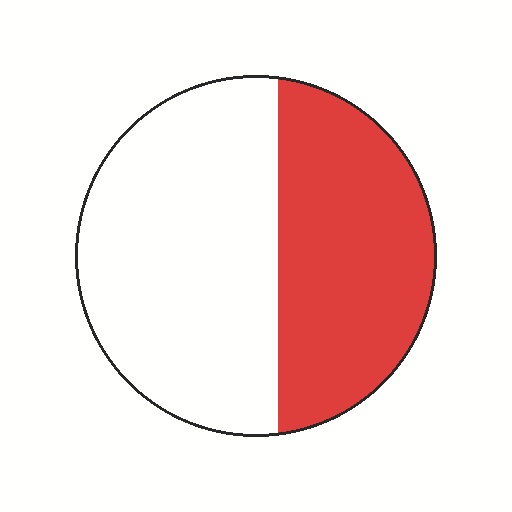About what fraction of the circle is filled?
About two fifths (2/5).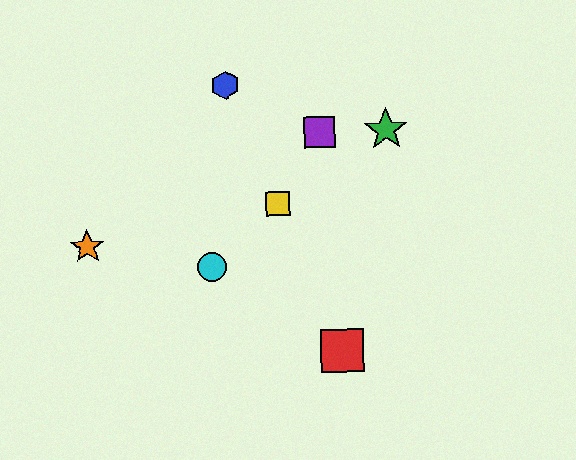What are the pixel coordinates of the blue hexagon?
The blue hexagon is at (226, 85).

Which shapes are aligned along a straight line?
The red square, the blue hexagon, the yellow square are aligned along a straight line.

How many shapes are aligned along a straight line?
3 shapes (the red square, the blue hexagon, the yellow square) are aligned along a straight line.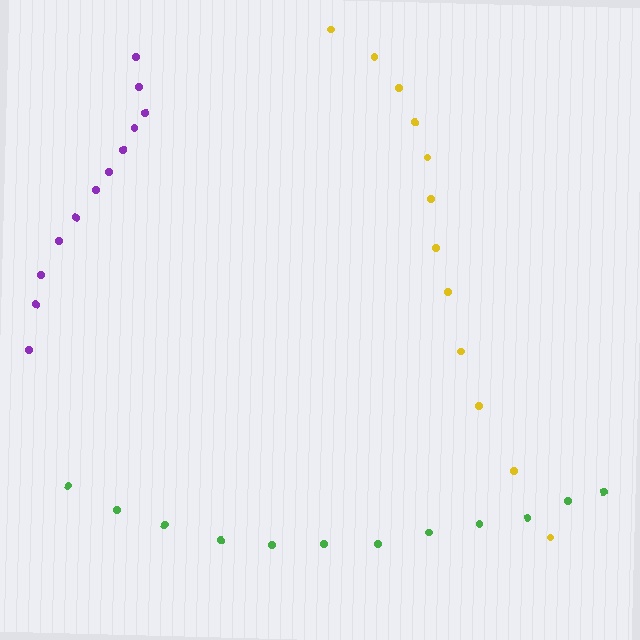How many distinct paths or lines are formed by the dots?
There are 3 distinct paths.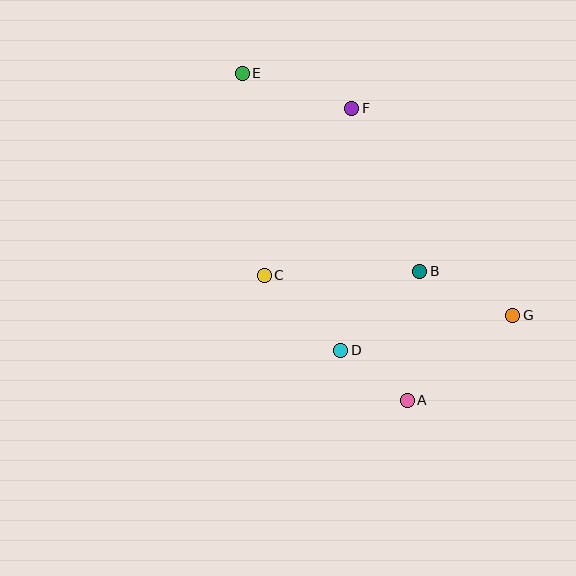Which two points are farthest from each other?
Points A and E are farthest from each other.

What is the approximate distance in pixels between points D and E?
The distance between D and E is approximately 294 pixels.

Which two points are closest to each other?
Points A and D are closest to each other.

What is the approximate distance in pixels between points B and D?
The distance between B and D is approximately 112 pixels.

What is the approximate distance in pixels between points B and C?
The distance between B and C is approximately 156 pixels.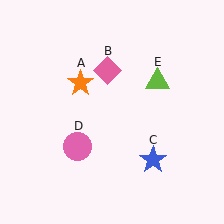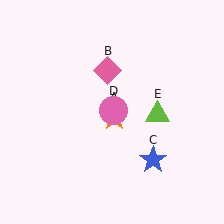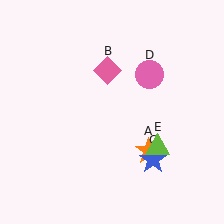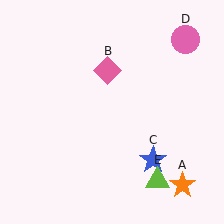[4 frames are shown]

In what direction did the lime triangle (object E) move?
The lime triangle (object E) moved down.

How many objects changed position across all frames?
3 objects changed position: orange star (object A), pink circle (object D), lime triangle (object E).